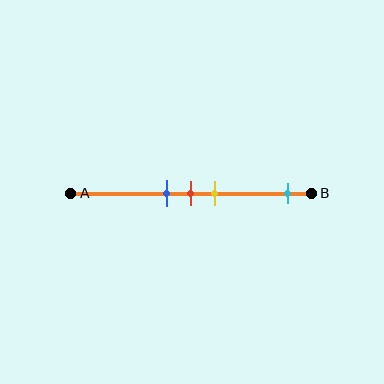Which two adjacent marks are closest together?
The blue and red marks are the closest adjacent pair.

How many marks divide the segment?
There are 4 marks dividing the segment.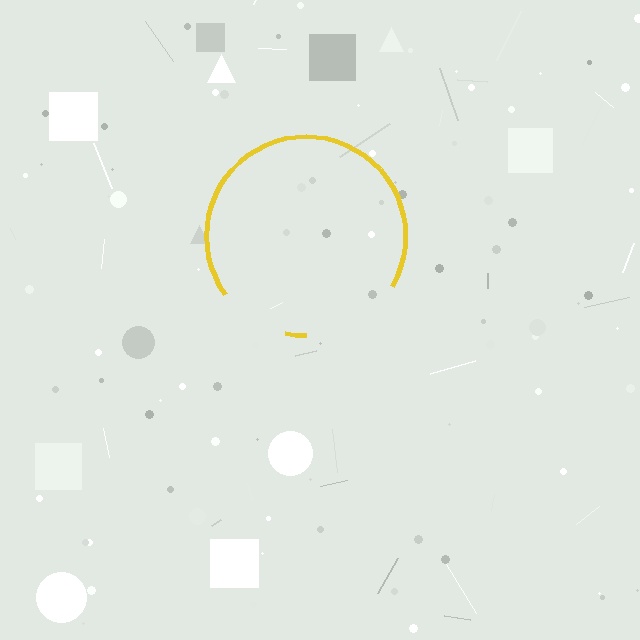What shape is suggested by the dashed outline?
The dashed outline suggests a circle.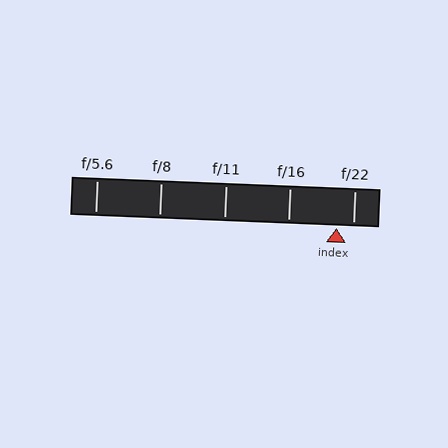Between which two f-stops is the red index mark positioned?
The index mark is between f/16 and f/22.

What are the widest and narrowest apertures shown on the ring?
The widest aperture shown is f/5.6 and the narrowest is f/22.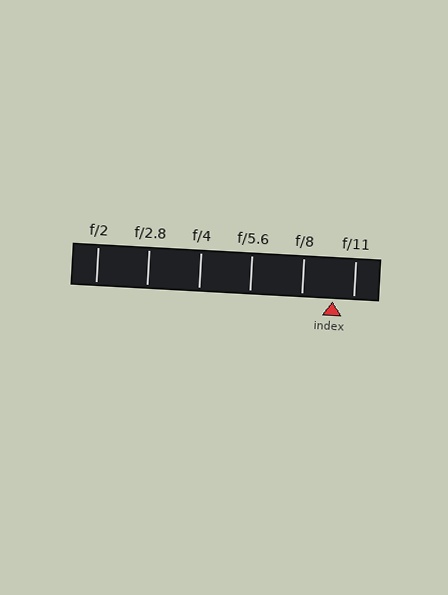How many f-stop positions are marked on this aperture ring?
There are 6 f-stop positions marked.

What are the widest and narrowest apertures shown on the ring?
The widest aperture shown is f/2 and the narrowest is f/11.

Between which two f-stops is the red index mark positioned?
The index mark is between f/8 and f/11.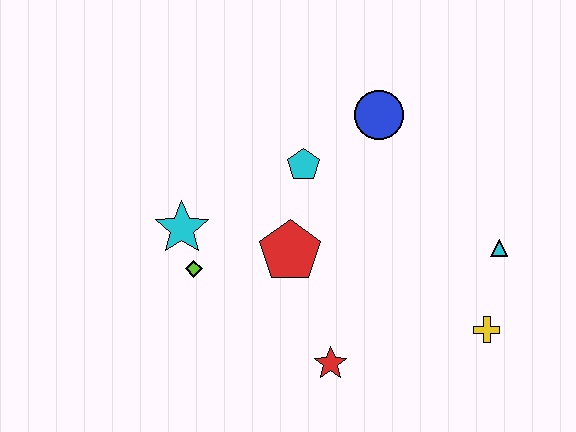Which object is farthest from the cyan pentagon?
The yellow cross is farthest from the cyan pentagon.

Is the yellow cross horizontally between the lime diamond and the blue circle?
No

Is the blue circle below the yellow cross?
No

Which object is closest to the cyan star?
The lime diamond is closest to the cyan star.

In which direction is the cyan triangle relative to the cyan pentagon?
The cyan triangle is to the right of the cyan pentagon.